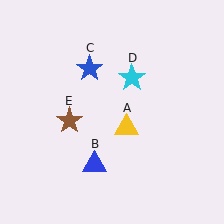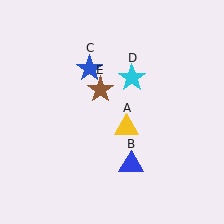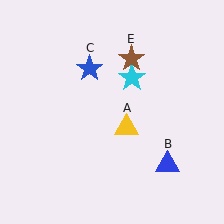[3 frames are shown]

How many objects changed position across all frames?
2 objects changed position: blue triangle (object B), brown star (object E).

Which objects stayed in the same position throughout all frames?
Yellow triangle (object A) and blue star (object C) and cyan star (object D) remained stationary.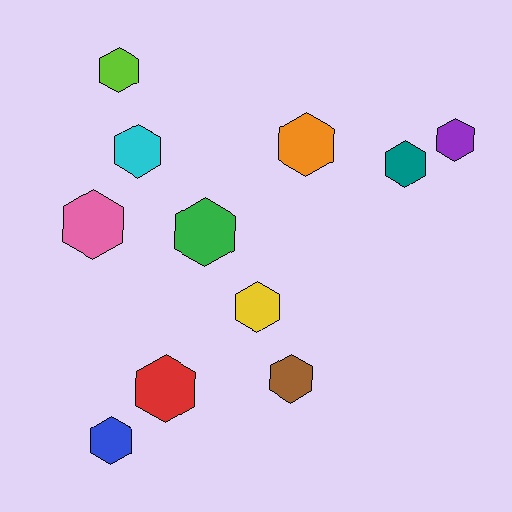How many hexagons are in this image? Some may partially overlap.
There are 11 hexagons.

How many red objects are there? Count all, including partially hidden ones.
There is 1 red object.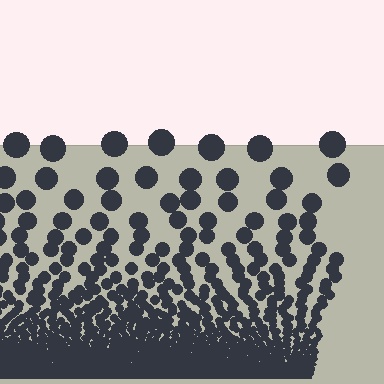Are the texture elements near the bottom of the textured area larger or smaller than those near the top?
Smaller. The gradient is inverted — elements near the bottom are smaller and denser.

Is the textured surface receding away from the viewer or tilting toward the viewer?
The surface appears to tilt toward the viewer. Texture elements get larger and sparser toward the top.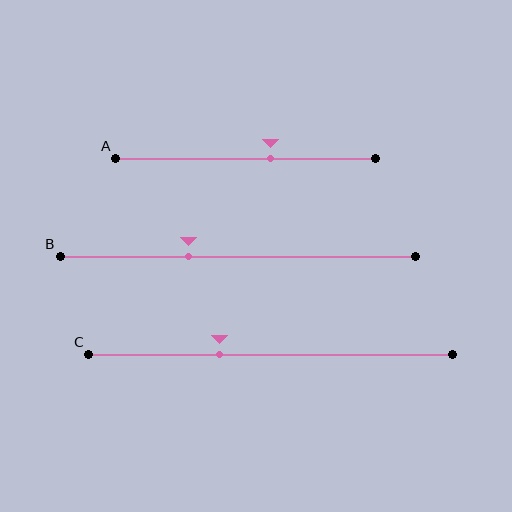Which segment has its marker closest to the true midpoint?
Segment A has its marker closest to the true midpoint.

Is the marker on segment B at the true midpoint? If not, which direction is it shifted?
No, the marker on segment B is shifted to the left by about 14% of the segment length.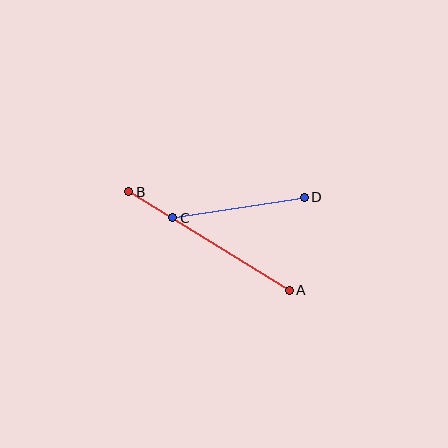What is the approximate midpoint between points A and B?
The midpoint is at approximately (209, 241) pixels.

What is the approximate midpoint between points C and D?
The midpoint is at approximately (239, 207) pixels.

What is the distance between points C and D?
The distance is approximately 133 pixels.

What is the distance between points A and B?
The distance is approximately 188 pixels.